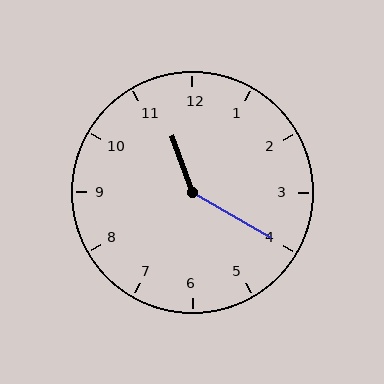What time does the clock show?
11:20.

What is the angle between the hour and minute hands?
Approximately 140 degrees.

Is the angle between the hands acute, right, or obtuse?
It is obtuse.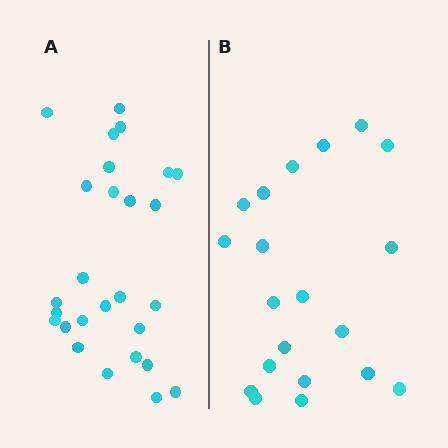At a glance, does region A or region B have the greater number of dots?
Region A (the left region) has more dots.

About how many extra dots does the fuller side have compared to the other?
Region A has roughly 8 or so more dots than region B.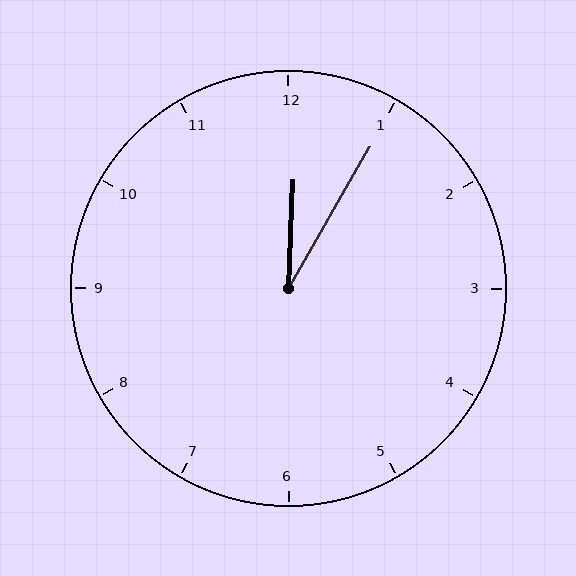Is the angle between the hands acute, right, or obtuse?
It is acute.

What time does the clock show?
12:05.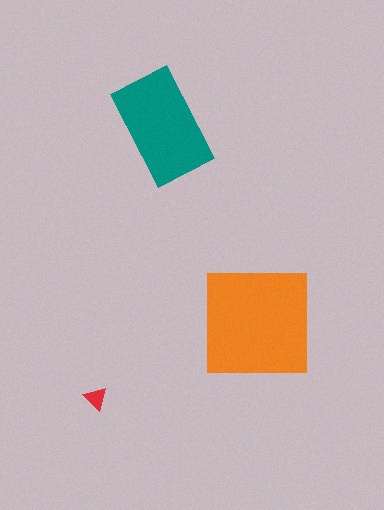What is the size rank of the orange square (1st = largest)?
1st.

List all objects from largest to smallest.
The orange square, the teal rectangle, the red triangle.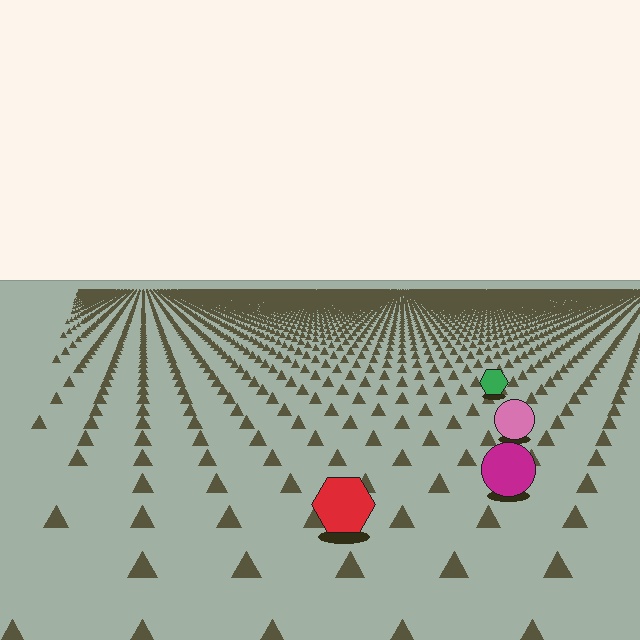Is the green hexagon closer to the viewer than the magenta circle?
No. The magenta circle is closer — you can tell from the texture gradient: the ground texture is coarser near it.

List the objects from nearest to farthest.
From nearest to farthest: the red hexagon, the magenta circle, the pink circle, the green hexagon.